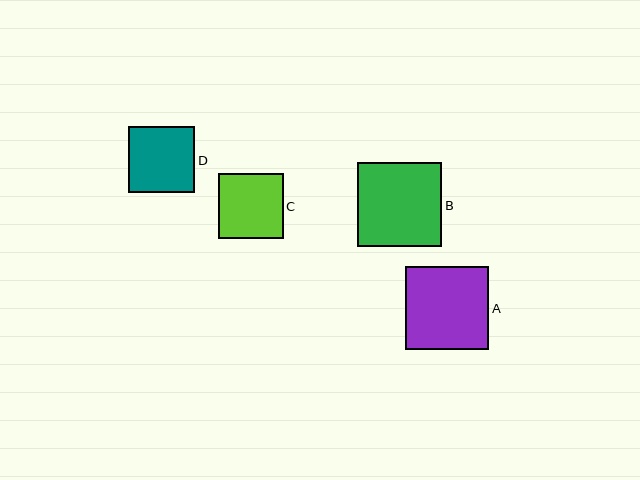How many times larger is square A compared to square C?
Square A is approximately 1.3 times the size of square C.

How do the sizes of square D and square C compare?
Square D and square C are approximately the same size.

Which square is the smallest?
Square C is the smallest with a size of approximately 65 pixels.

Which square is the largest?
Square B is the largest with a size of approximately 84 pixels.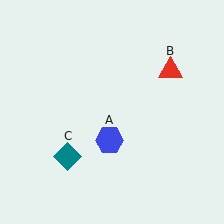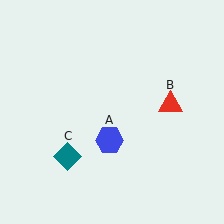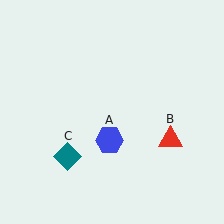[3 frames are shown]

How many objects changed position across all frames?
1 object changed position: red triangle (object B).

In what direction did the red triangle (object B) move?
The red triangle (object B) moved down.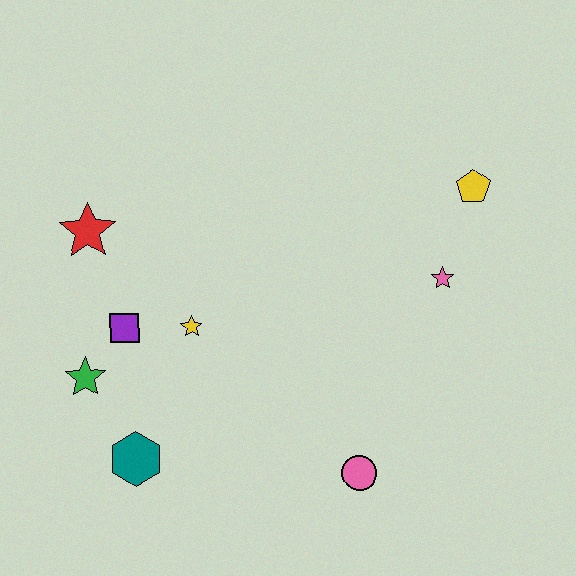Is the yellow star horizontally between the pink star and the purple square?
Yes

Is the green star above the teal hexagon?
Yes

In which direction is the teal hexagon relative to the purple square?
The teal hexagon is below the purple square.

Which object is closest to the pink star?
The yellow pentagon is closest to the pink star.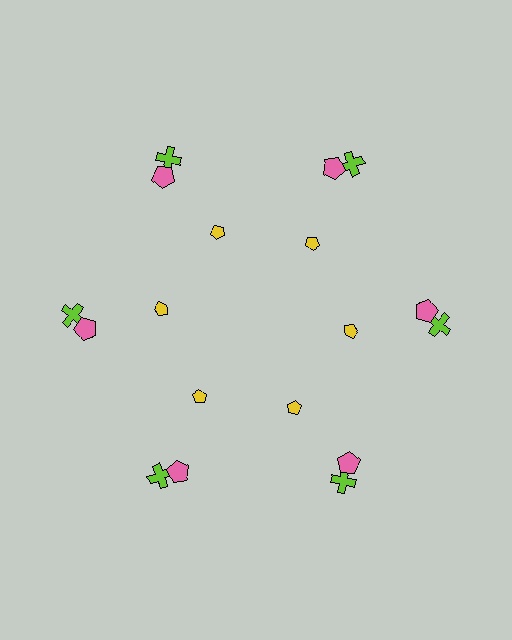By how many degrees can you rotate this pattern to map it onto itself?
The pattern maps onto itself every 60 degrees of rotation.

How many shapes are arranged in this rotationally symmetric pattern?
There are 18 shapes, arranged in 6 groups of 3.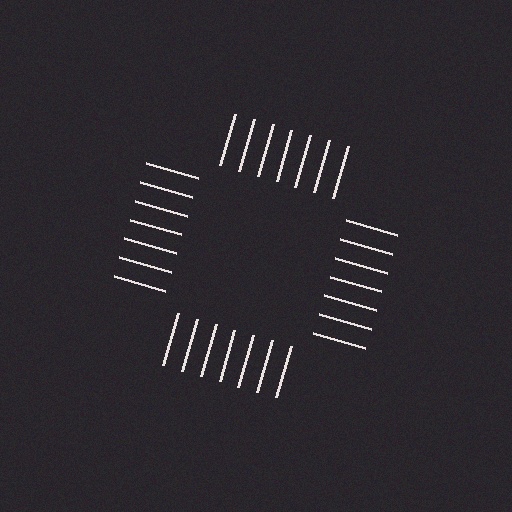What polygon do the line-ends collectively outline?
An illusory square — the line segments terminate on its edges but no continuous stroke is drawn.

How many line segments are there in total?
28 — 7 along each of the 4 edges.